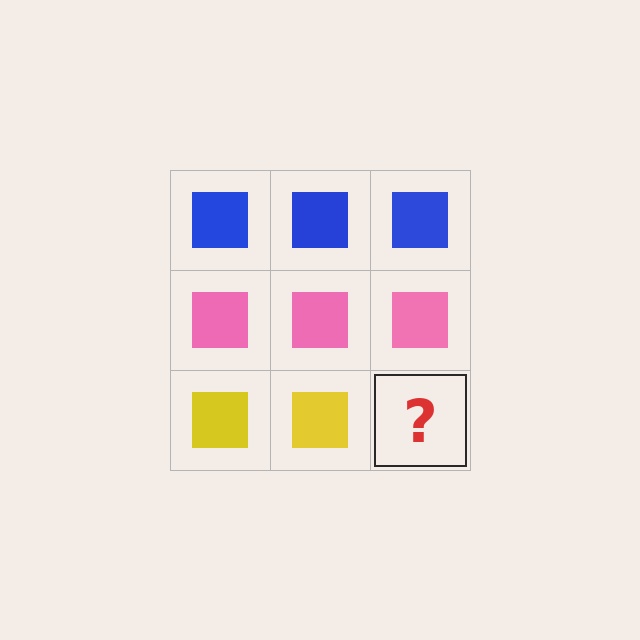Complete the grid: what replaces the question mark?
The question mark should be replaced with a yellow square.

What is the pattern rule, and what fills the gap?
The rule is that each row has a consistent color. The gap should be filled with a yellow square.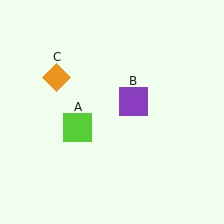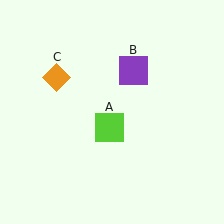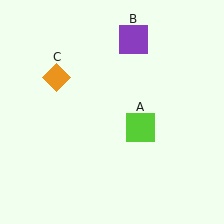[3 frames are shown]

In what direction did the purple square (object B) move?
The purple square (object B) moved up.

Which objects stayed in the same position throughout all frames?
Orange diamond (object C) remained stationary.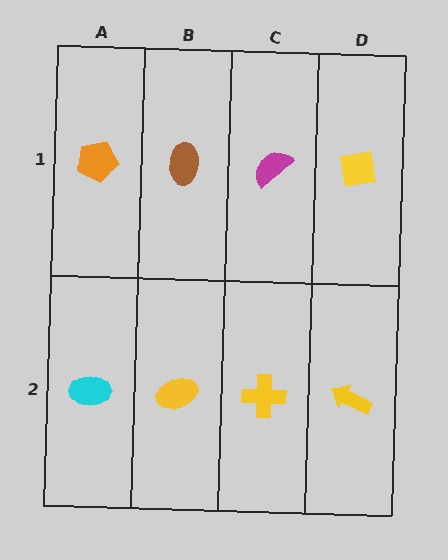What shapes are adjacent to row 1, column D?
A yellow arrow (row 2, column D), a magenta semicircle (row 1, column C).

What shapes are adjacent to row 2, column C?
A magenta semicircle (row 1, column C), a yellow ellipse (row 2, column B), a yellow arrow (row 2, column D).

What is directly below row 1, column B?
A yellow ellipse.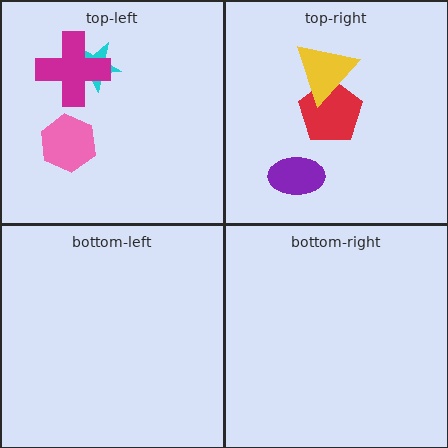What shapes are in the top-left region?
The pink hexagon, the cyan star, the magenta cross.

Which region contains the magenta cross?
The top-left region.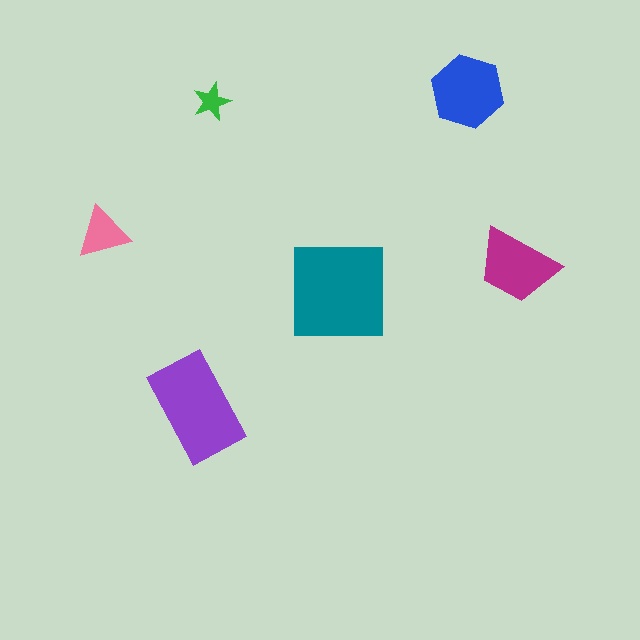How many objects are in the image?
There are 6 objects in the image.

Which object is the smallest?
The green star.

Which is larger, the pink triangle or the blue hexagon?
The blue hexagon.